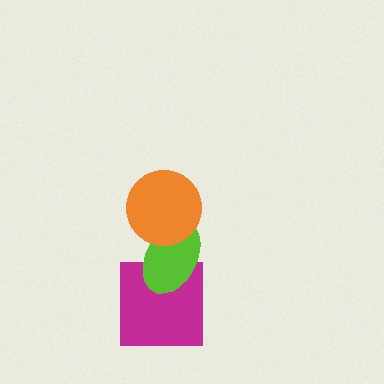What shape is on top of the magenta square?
The lime ellipse is on top of the magenta square.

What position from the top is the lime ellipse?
The lime ellipse is 2nd from the top.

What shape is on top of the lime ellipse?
The orange circle is on top of the lime ellipse.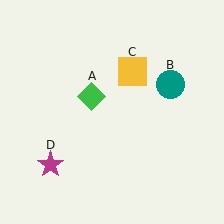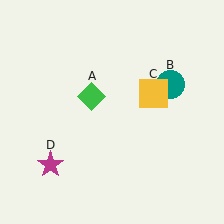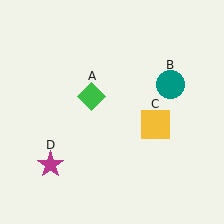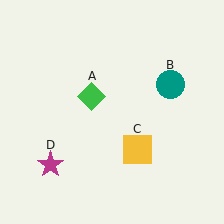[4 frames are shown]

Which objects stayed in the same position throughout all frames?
Green diamond (object A) and teal circle (object B) and magenta star (object D) remained stationary.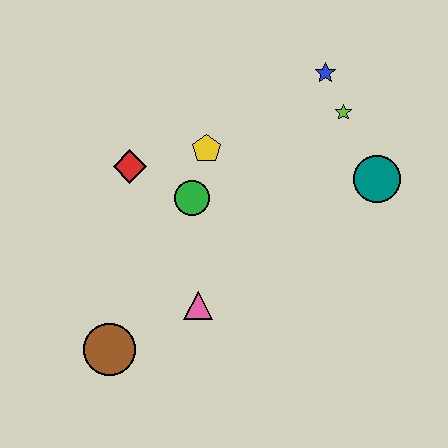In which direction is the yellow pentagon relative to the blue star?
The yellow pentagon is to the left of the blue star.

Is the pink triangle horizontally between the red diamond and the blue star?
Yes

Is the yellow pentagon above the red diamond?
Yes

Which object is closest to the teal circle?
The lime star is closest to the teal circle.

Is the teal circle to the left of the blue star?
No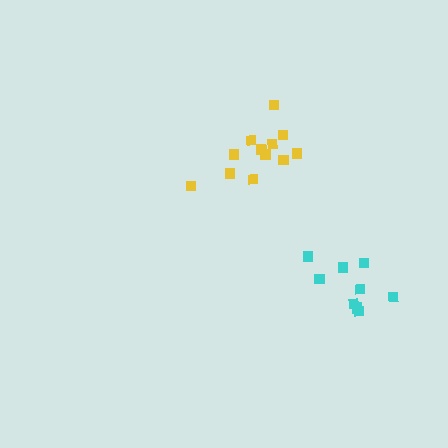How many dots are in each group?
Group 1: 13 dots, Group 2: 9 dots (22 total).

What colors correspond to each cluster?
The clusters are colored: yellow, cyan.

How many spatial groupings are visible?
There are 2 spatial groupings.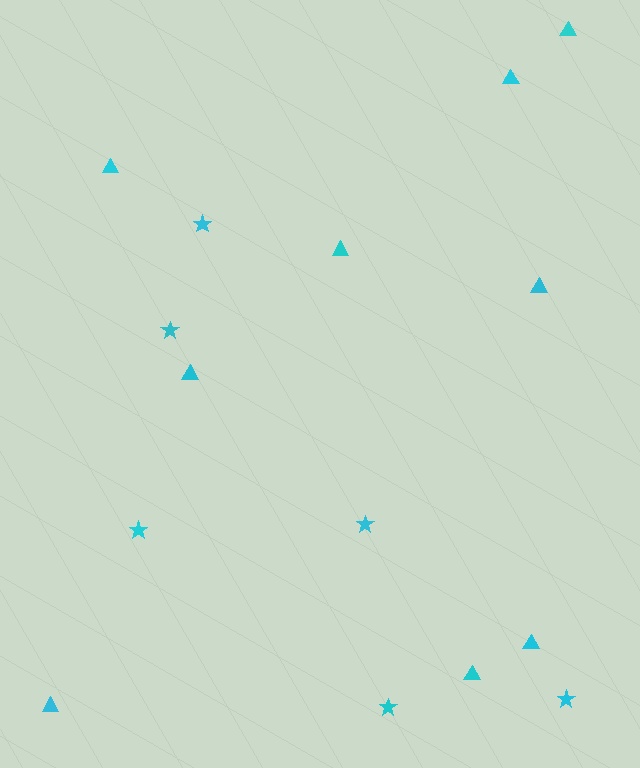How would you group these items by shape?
There are 2 groups: one group of triangles (9) and one group of stars (6).